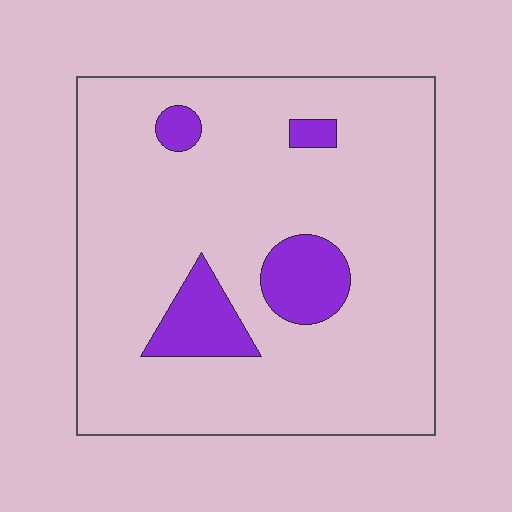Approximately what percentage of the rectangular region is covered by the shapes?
Approximately 10%.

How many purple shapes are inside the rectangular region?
4.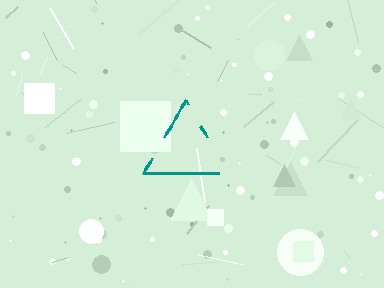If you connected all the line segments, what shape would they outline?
They would outline a triangle.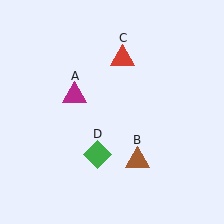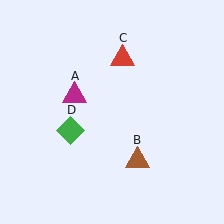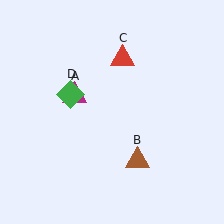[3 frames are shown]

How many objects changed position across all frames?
1 object changed position: green diamond (object D).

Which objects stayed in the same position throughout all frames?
Magenta triangle (object A) and brown triangle (object B) and red triangle (object C) remained stationary.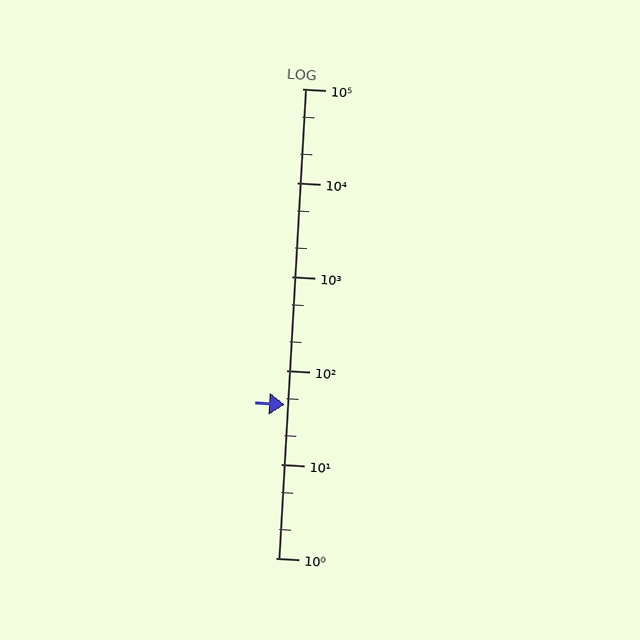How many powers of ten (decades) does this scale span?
The scale spans 5 decades, from 1 to 100000.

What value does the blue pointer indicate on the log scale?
The pointer indicates approximately 43.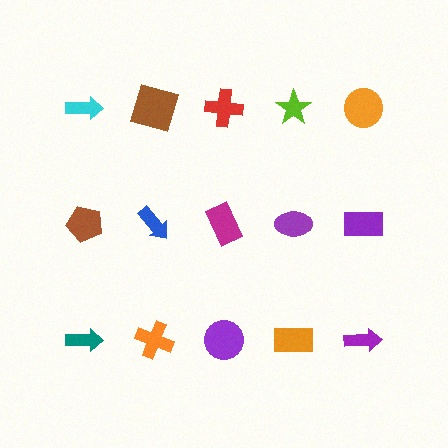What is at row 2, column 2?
A blue arrow.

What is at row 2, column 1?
A brown pentagon.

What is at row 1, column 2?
A brown square.